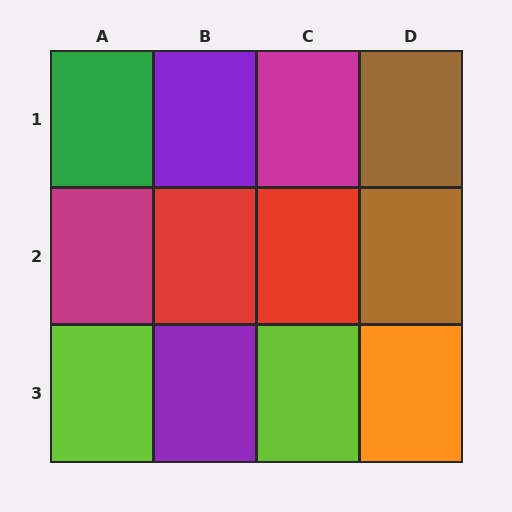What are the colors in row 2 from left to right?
Magenta, red, red, brown.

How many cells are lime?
2 cells are lime.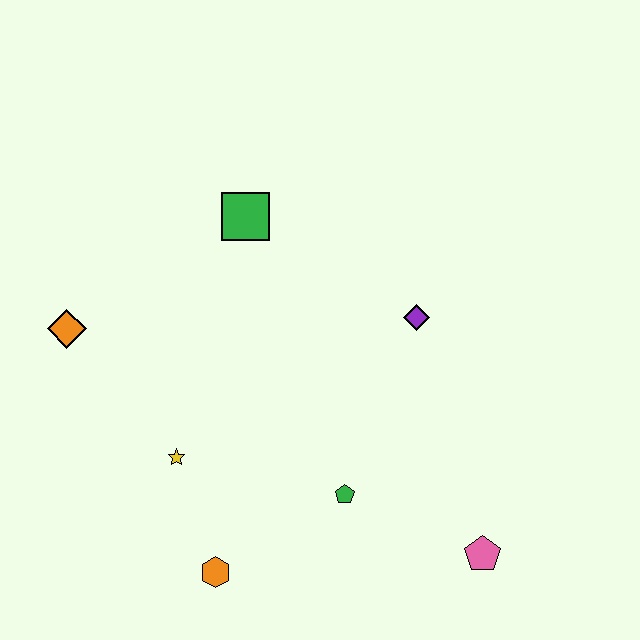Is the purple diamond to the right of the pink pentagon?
No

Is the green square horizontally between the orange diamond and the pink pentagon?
Yes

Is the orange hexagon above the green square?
No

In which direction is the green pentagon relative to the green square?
The green pentagon is below the green square.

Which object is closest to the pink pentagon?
The green pentagon is closest to the pink pentagon.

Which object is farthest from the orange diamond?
The pink pentagon is farthest from the orange diamond.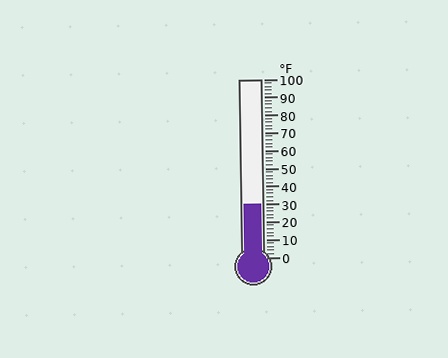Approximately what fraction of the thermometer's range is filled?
The thermometer is filled to approximately 30% of its range.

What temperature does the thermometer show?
The thermometer shows approximately 30°F.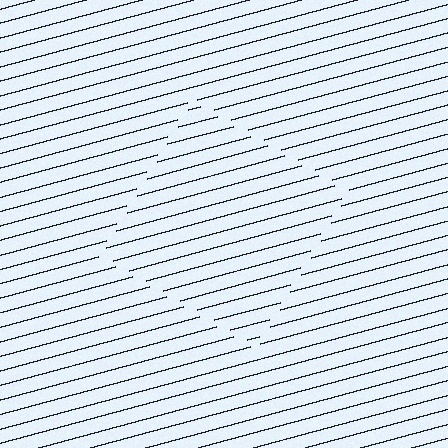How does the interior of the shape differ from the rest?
The interior of the shape contains the same grating, shifted by half a period — the contour is defined by the phase discontinuity where line-ends from the inner and outer gratings abut.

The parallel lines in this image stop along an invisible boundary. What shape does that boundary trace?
An illusory square. The interior of the shape contains the same grating, shifted by half a period — the contour is defined by the phase discontinuity where line-ends from the inner and outer gratings abut.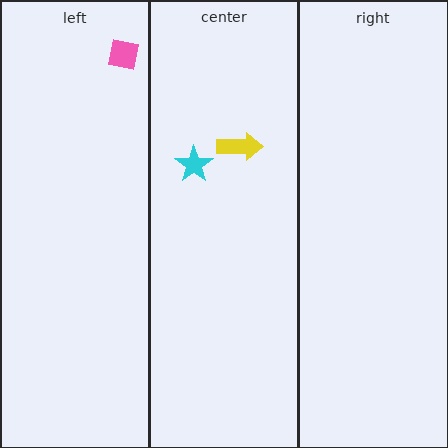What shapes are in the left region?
The pink square.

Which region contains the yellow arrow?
The center region.